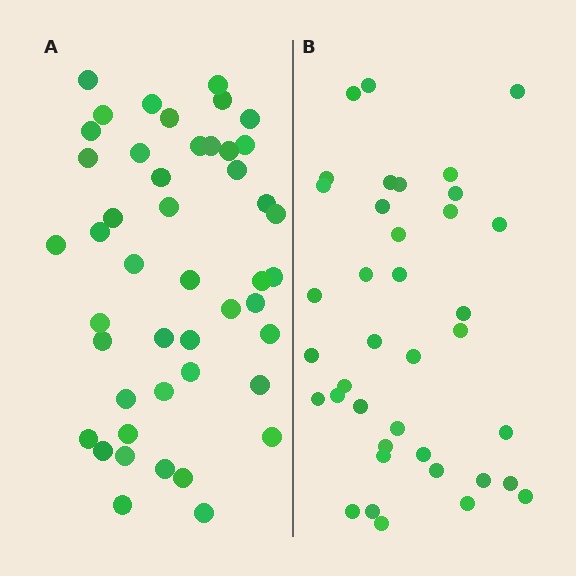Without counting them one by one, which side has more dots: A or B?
Region A (the left region) has more dots.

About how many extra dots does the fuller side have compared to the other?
Region A has roughly 8 or so more dots than region B.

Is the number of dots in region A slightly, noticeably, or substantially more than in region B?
Region A has only slightly more — the two regions are fairly close. The ratio is roughly 1.2 to 1.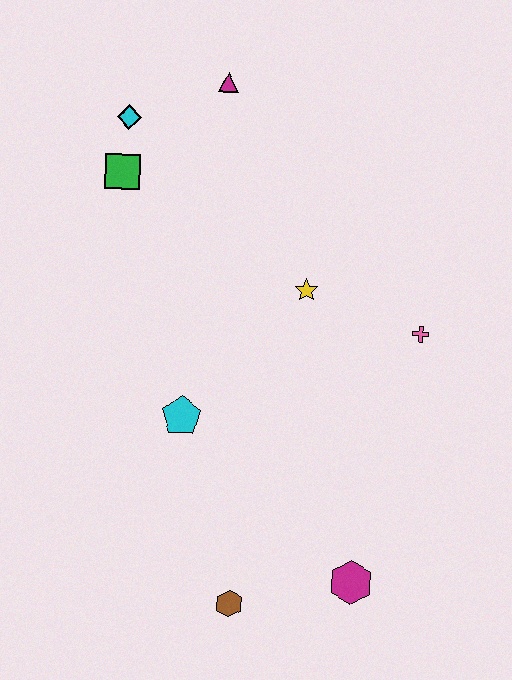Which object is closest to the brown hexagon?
The magenta hexagon is closest to the brown hexagon.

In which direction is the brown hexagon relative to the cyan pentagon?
The brown hexagon is below the cyan pentagon.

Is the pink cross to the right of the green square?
Yes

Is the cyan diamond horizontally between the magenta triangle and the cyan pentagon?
No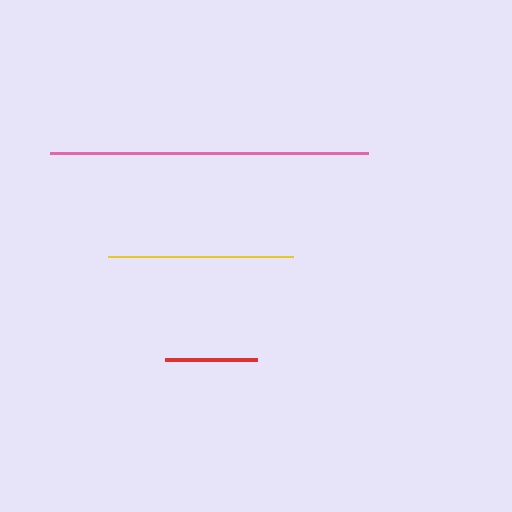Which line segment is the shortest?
The red line is the shortest at approximately 91 pixels.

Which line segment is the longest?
The pink line is the longest at approximately 318 pixels.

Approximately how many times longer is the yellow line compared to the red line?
The yellow line is approximately 2.0 times the length of the red line.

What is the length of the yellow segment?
The yellow segment is approximately 185 pixels long.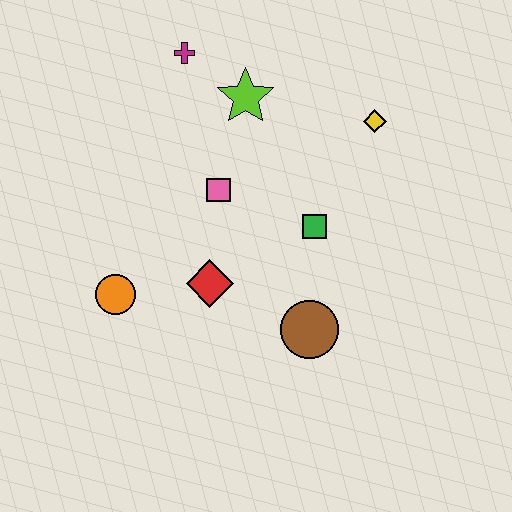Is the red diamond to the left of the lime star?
Yes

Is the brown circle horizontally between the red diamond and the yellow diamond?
Yes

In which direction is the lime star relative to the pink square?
The lime star is above the pink square.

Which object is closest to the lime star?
The magenta cross is closest to the lime star.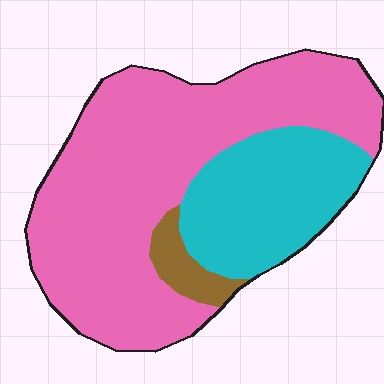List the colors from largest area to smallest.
From largest to smallest: pink, cyan, brown.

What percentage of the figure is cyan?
Cyan covers 27% of the figure.